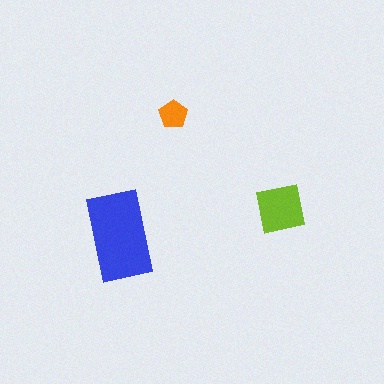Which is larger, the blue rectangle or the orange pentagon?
The blue rectangle.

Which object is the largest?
The blue rectangle.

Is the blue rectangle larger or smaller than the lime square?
Larger.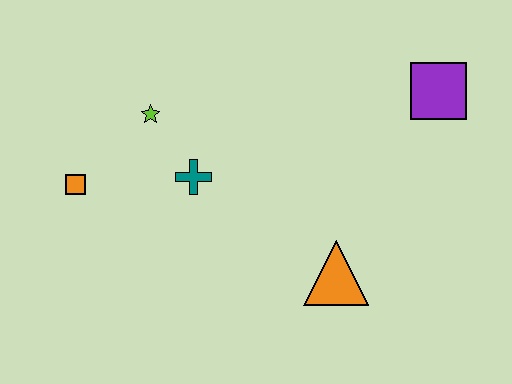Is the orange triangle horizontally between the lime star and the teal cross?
No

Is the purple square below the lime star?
No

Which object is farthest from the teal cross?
The purple square is farthest from the teal cross.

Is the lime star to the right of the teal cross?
No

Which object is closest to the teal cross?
The lime star is closest to the teal cross.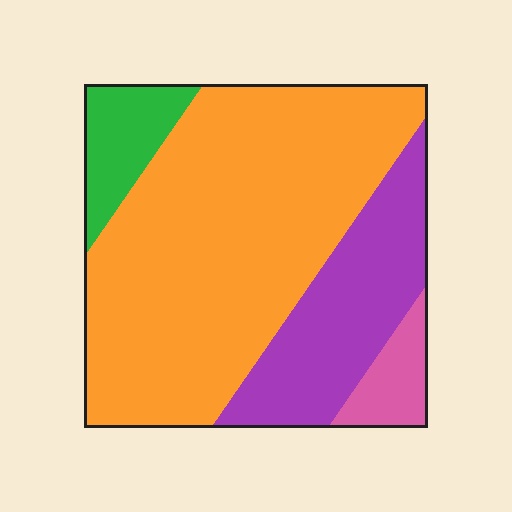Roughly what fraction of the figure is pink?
Pink takes up about one tenth (1/10) of the figure.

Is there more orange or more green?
Orange.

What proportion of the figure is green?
Green takes up about one tenth (1/10) of the figure.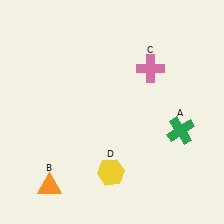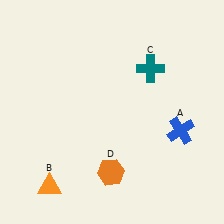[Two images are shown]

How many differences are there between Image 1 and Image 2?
There are 3 differences between the two images.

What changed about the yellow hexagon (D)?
In Image 1, D is yellow. In Image 2, it changed to orange.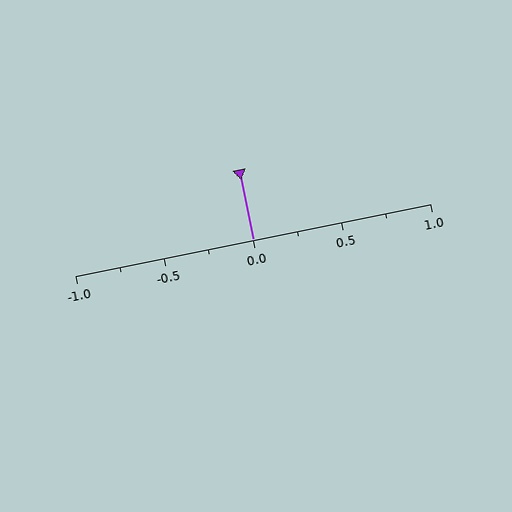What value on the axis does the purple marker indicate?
The marker indicates approximately 0.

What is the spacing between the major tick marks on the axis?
The major ticks are spaced 0.5 apart.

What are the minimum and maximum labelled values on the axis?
The axis runs from -1.0 to 1.0.